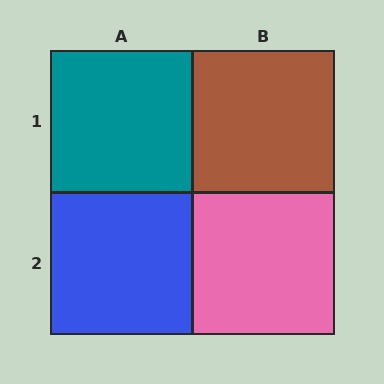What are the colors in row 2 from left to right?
Blue, pink.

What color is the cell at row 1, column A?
Teal.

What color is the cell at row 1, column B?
Brown.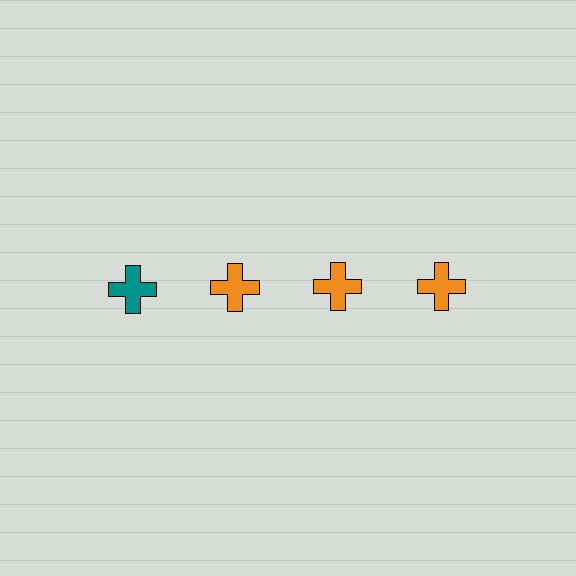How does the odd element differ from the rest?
It has a different color: teal instead of orange.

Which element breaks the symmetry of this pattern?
The teal cross in the top row, leftmost column breaks the symmetry. All other shapes are orange crosses.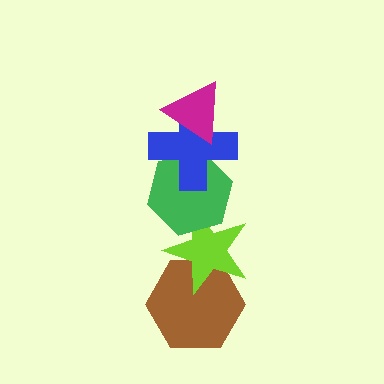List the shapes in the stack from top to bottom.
From top to bottom: the magenta triangle, the blue cross, the green hexagon, the lime star, the brown hexagon.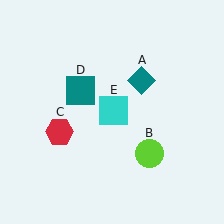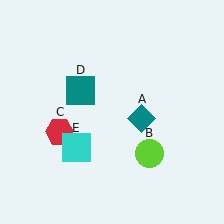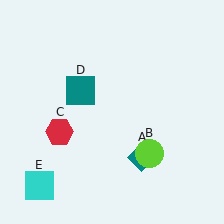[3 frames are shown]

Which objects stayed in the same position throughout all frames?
Lime circle (object B) and red hexagon (object C) and teal square (object D) remained stationary.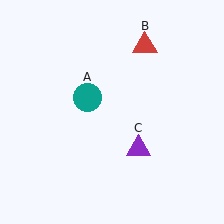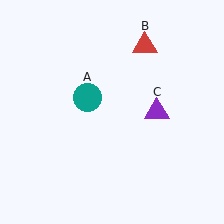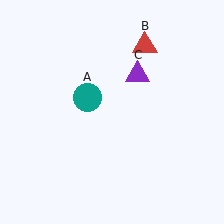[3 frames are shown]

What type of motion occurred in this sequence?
The purple triangle (object C) rotated counterclockwise around the center of the scene.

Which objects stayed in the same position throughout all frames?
Teal circle (object A) and red triangle (object B) remained stationary.